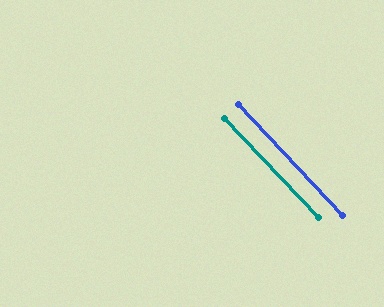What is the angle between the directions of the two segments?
Approximately 1 degree.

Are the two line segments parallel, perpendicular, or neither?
Parallel — their directions differ by only 0.8°.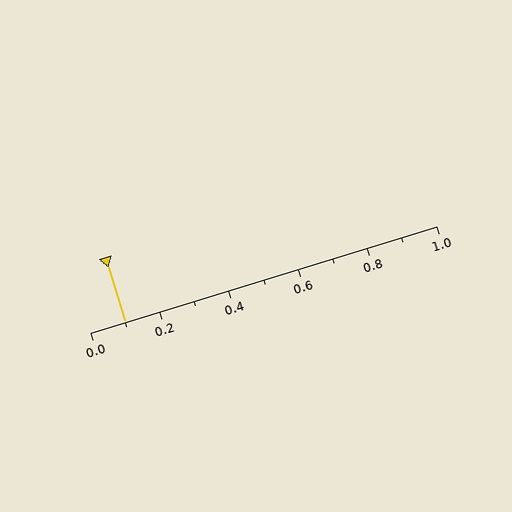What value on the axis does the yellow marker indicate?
The marker indicates approximately 0.1.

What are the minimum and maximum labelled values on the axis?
The axis runs from 0.0 to 1.0.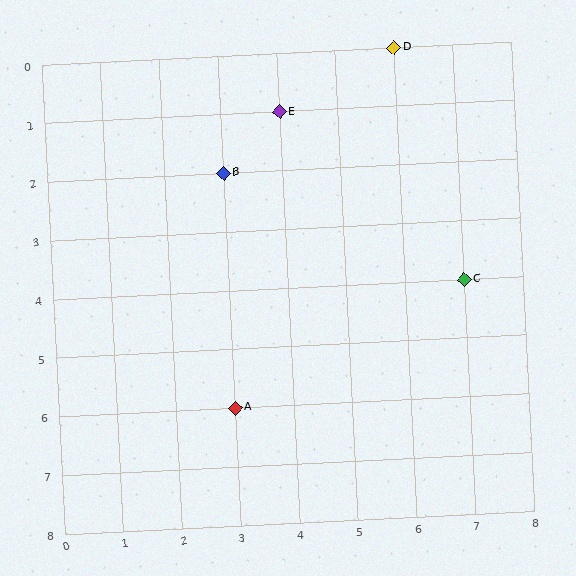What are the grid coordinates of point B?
Point B is at grid coordinates (3, 2).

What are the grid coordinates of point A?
Point A is at grid coordinates (3, 6).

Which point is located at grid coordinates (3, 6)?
Point A is at (3, 6).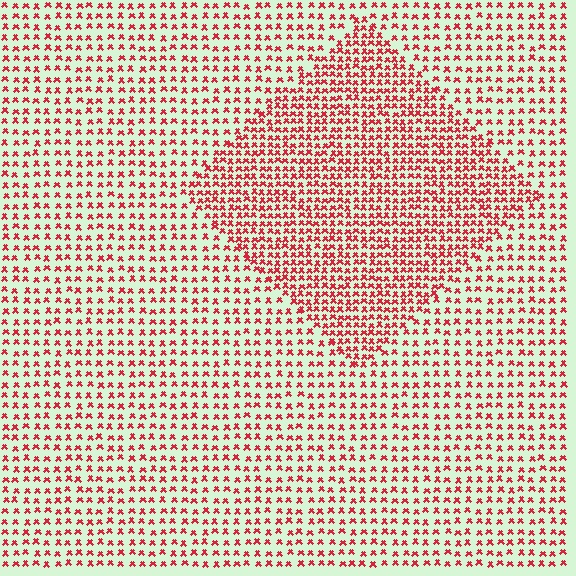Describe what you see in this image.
The image contains small red elements arranged at two different densities. A diamond-shaped region is visible where the elements are more densely packed than the surrounding area.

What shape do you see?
I see a diamond.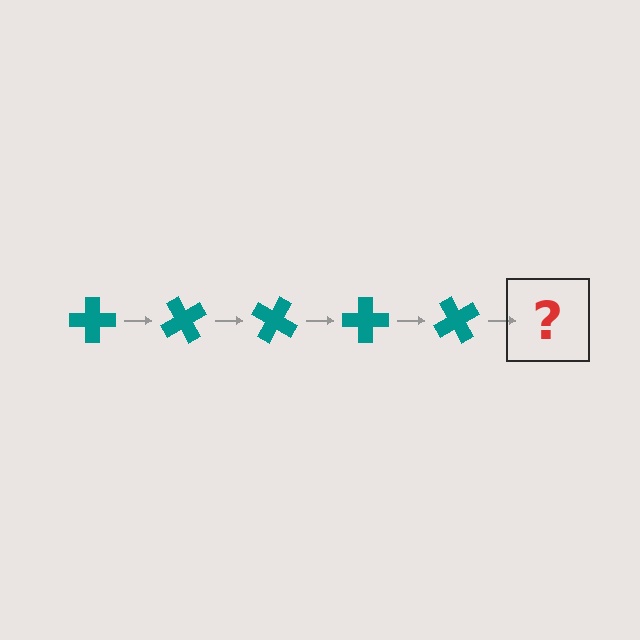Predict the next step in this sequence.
The next step is a teal cross rotated 300 degrees.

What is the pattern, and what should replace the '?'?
The pattern is that the cross rotates 60 degrees each step. The '?' should be a teal cross rotated 300 degrees.